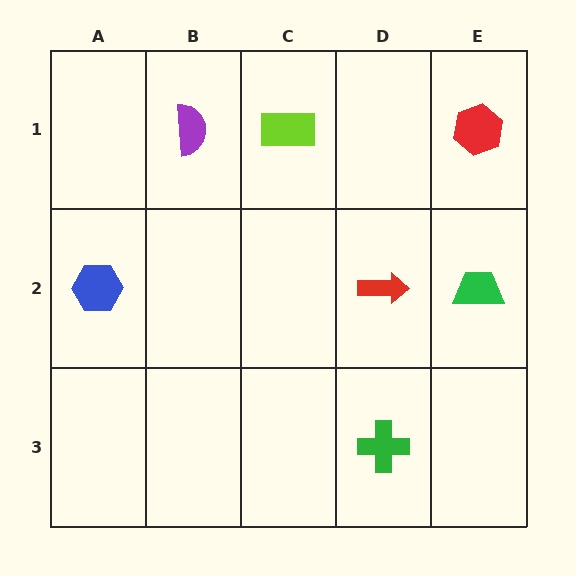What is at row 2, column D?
A red arrow.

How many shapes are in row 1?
3 shapes.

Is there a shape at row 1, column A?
No, that cell is empty.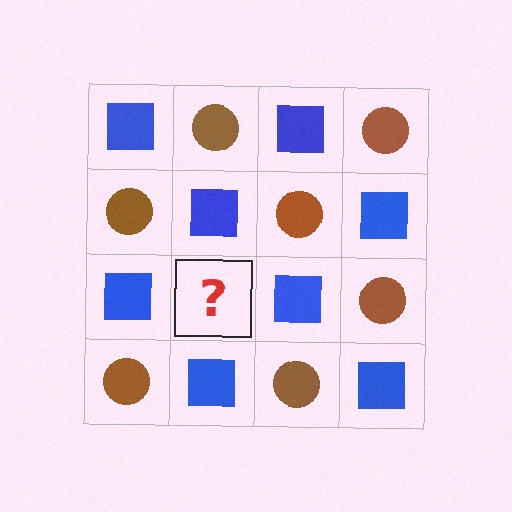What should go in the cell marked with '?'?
The missing cell should contain a brown circle.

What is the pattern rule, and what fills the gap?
The rule is that it alternates blue square and brown circle in a checkerboard pattern. The gap should be filled with a brown circle.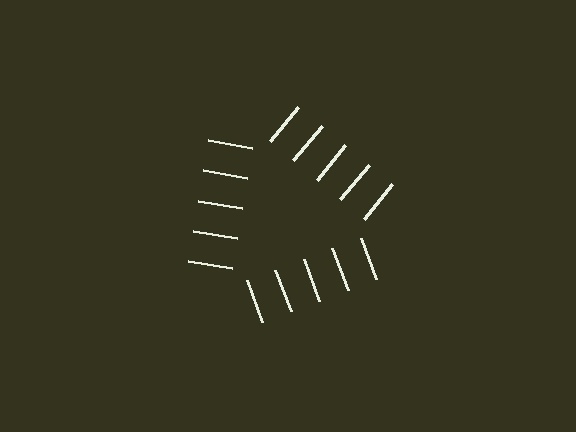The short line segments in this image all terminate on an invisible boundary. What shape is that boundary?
An illusory triangle — the line segments terminate on its edges but no continuous stroke is drawn.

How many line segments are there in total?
15 — 5 along each of the 3 edges.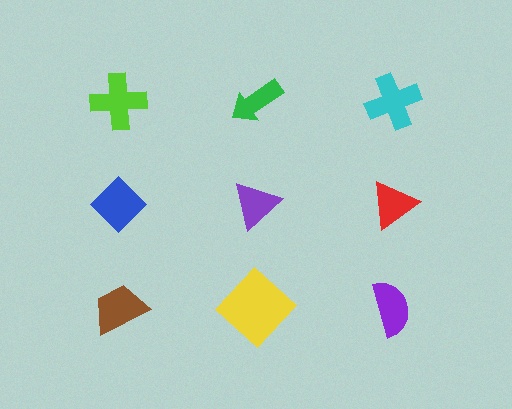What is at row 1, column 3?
A cyan cross.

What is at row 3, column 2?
A yellow diamond.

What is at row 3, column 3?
A purple semicircle.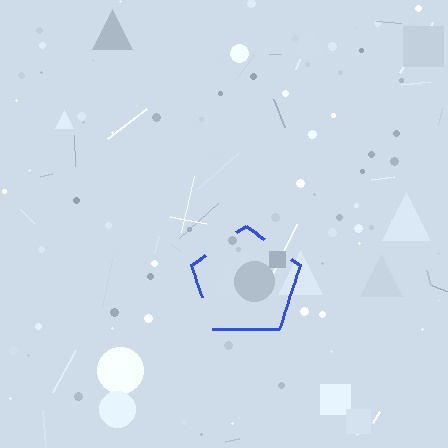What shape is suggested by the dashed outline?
The dashed outline suggests a pentagon.